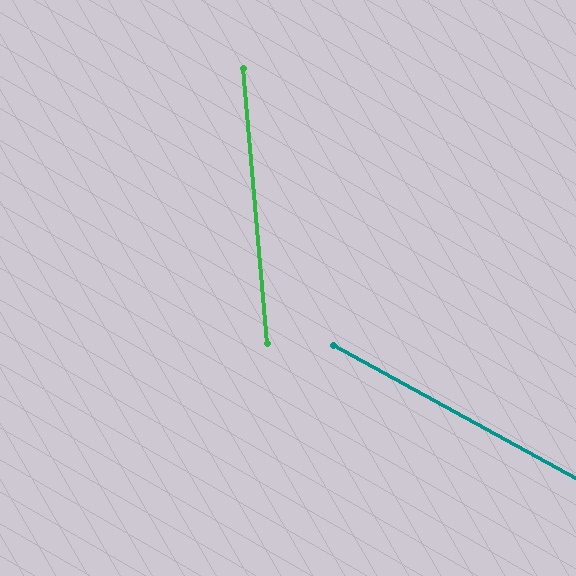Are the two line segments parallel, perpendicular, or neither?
Neither parallel nor perpendicular — they differ by about 56°.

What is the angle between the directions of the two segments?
Approximately 56 degrees.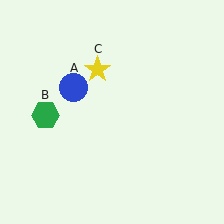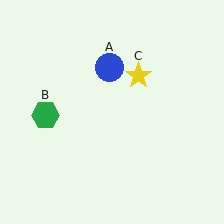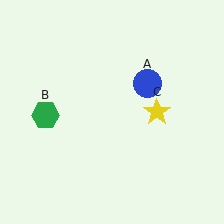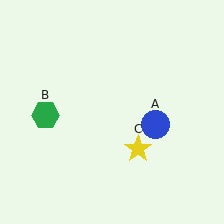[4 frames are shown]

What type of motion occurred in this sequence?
The blue circle (object A), yellow star (object C) rotated clockwise around the center of the scene.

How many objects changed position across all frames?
2 objects changed position: blue circle (object A), yellow star (object C).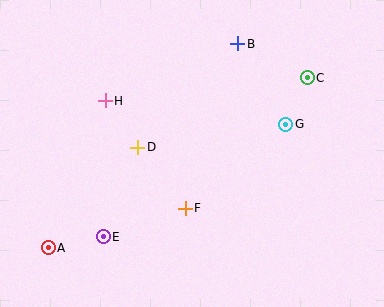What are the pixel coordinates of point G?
Point G is at (286, 124).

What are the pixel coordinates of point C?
Point C is at (307, 78).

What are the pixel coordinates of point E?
Point E is at (103, 237).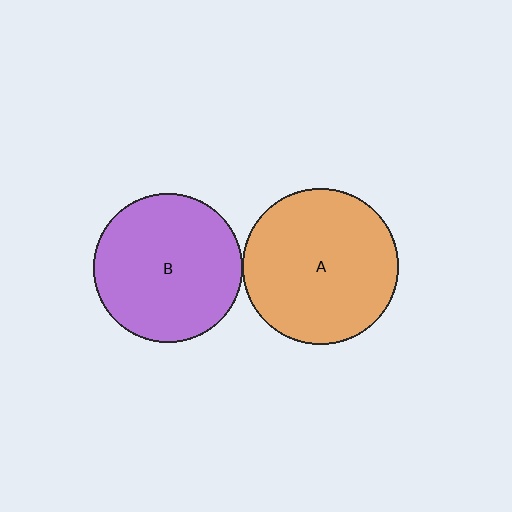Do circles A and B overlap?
Yes.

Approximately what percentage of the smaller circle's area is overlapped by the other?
Approximately 5%.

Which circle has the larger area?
Circle A (orange).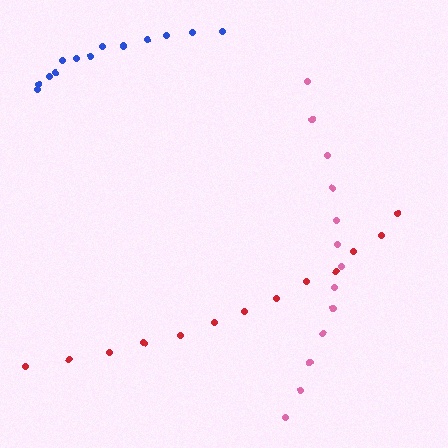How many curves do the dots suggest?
There are 3 distinct paths.